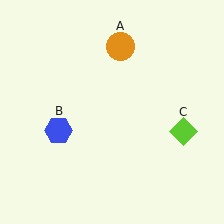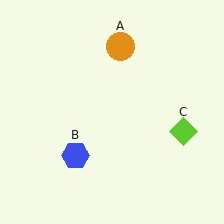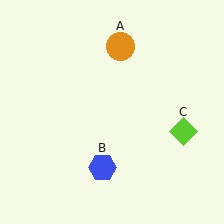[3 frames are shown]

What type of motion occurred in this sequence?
The blue hexagon (object B) rotated counterclockwise around the center of the scene.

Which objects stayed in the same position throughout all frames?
Orange circle (object A) and lime diamond (object C) remained stationary.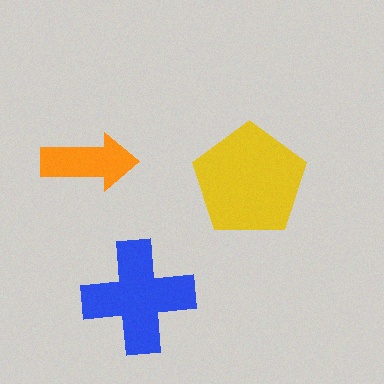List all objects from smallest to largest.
The orange arrow, the blue cross, the yellow pentagon.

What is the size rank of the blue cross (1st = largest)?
2nd.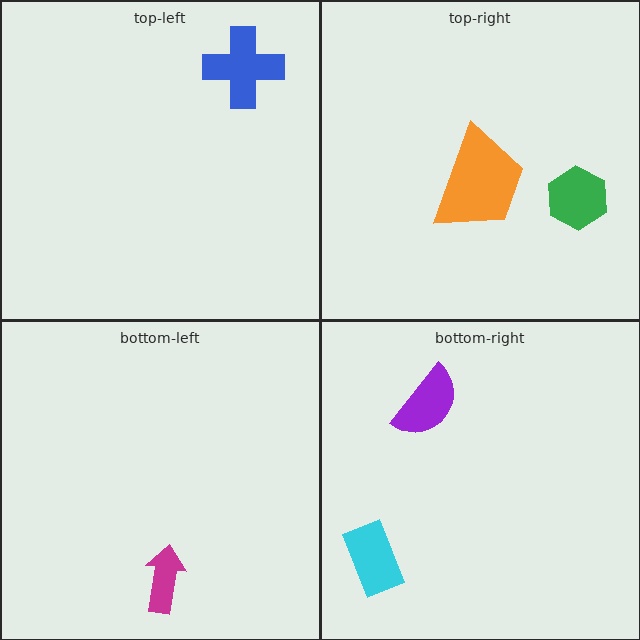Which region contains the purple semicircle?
The bottom-right region.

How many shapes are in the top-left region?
1.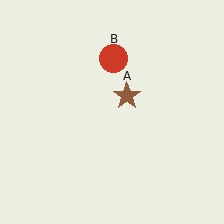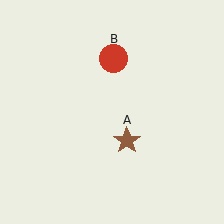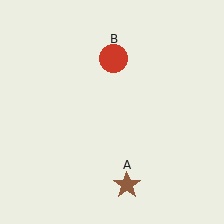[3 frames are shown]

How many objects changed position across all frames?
1 object changed position: brown star (object A).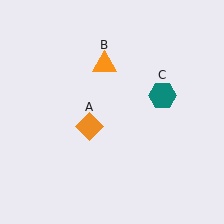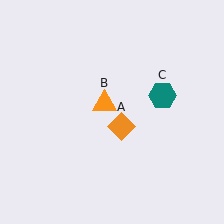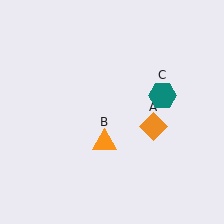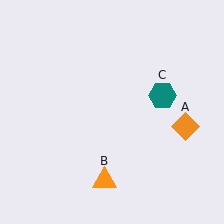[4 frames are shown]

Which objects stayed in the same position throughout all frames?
Teal hexagon (object C) remained stationary.